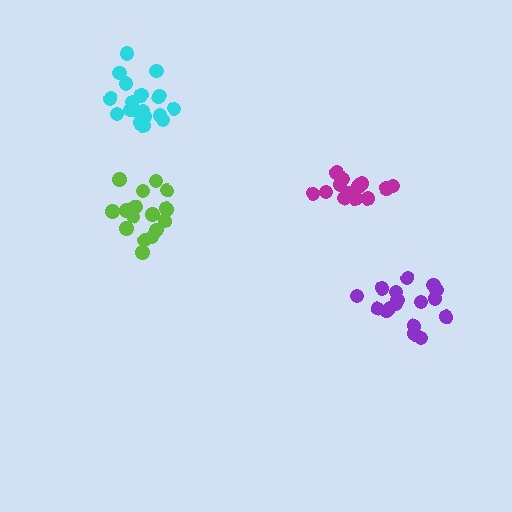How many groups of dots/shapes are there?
There are 4 groups.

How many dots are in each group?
Group 1: 17 dots, Group 2: 14 dots, Group 3: 18 dots, Group 4: 17 dots (66 total).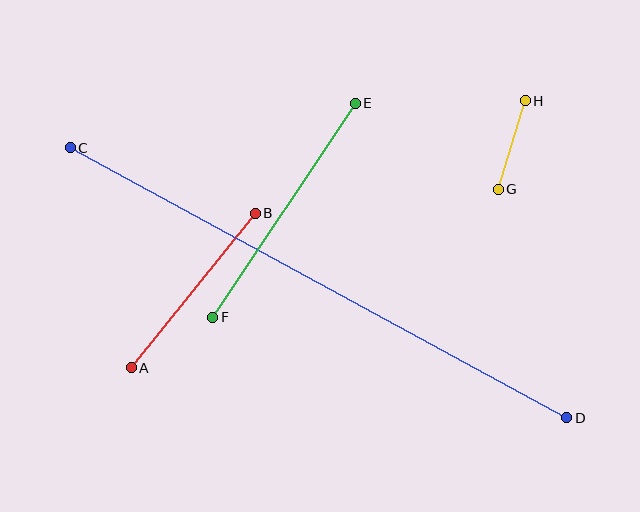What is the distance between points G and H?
The distance is approximately 93 pixels.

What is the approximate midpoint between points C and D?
The midpoint is at approximately (319, 283) pixels.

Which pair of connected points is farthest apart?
Points C and D are farthest apart.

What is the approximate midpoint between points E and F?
The midpoint is at approximately (284, 210) pixels.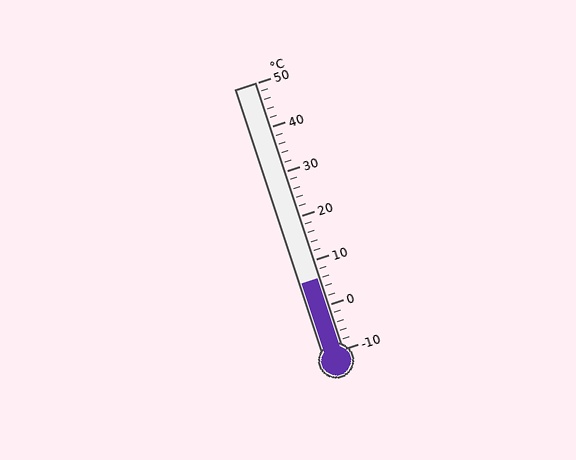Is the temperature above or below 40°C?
The temperature is below 40°C.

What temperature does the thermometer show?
The thermometer shows approximately 6°C.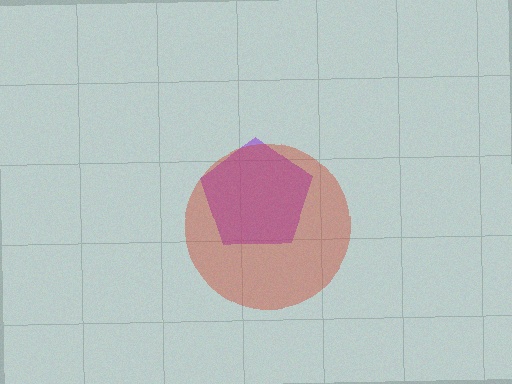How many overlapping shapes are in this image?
There are 2 overlapping shapes in the image.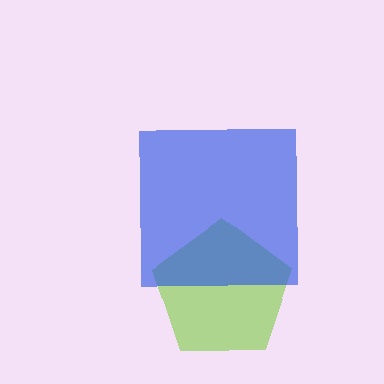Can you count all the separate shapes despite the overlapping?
Yes, there are 2 separate shapes.